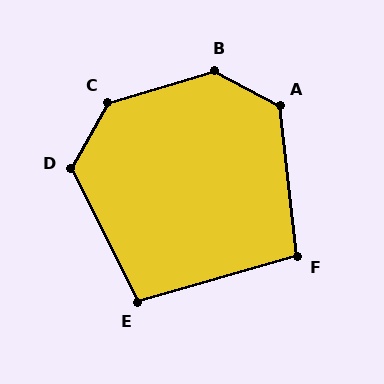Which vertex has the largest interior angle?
B, at approximately 135 degrees.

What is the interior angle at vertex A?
Approximately 125 degrees (obtuse).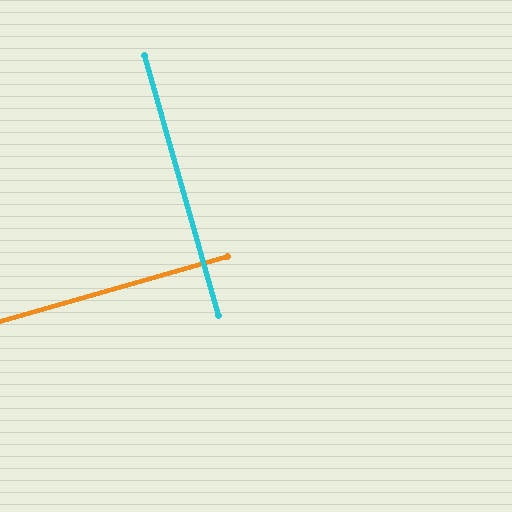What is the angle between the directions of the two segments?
Approximately 90 degrees.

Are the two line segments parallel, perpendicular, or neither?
Perpendicular — they meet at approximately 90°.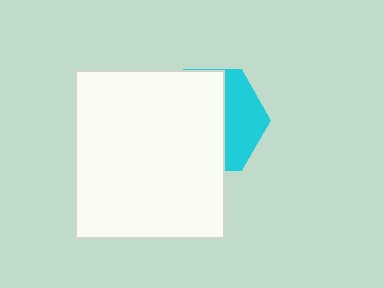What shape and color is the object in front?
The object in front is a white rectangle.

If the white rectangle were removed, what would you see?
You would see the complete cyan hexagon.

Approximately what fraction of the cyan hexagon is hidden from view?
Roughly 65% of the cyan hexagon is hidden behind the white rectangle.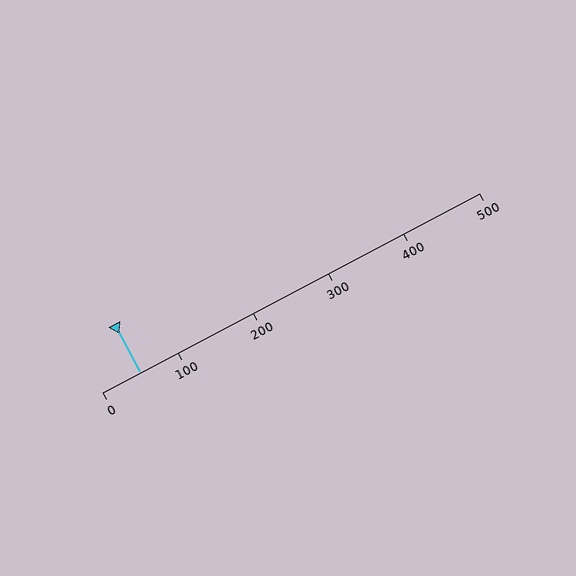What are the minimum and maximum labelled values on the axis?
The axis runs from 0 to 500.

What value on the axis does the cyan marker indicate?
The marker indicates approximately 50.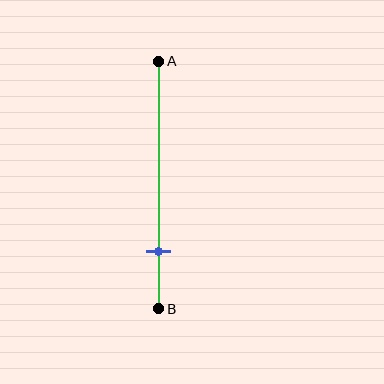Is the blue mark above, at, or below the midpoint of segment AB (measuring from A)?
The blue mark is below the midpoint of segment AB.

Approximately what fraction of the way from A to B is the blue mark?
The blue mark is approximately 75% of the way from A to B.